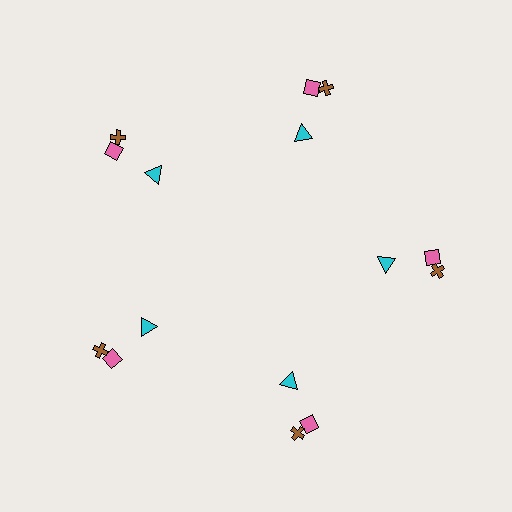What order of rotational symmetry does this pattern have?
This pattern has 5-fold rotational symmetry.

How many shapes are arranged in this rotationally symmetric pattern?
There are 15 shapes, arranged in 5 groups of 3.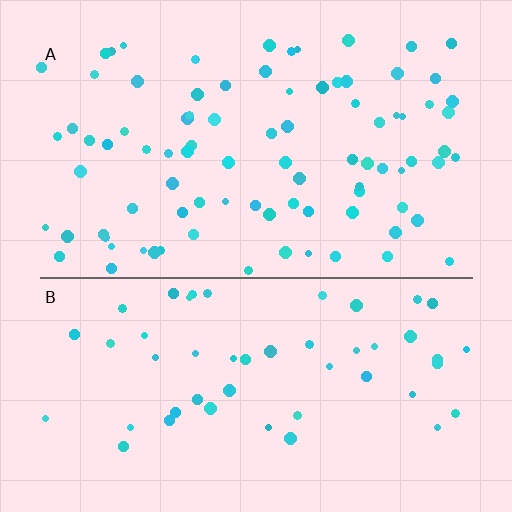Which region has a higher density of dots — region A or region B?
A (the top).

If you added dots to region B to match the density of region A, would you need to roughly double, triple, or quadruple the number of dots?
Approximately double.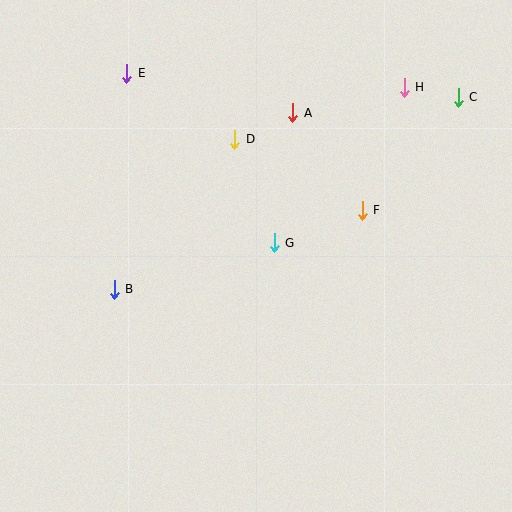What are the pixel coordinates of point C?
Point C is at (458, 97).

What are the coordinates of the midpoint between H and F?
The midpoint between H and F is at (383, 149).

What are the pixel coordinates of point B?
Point B is at (114, 289).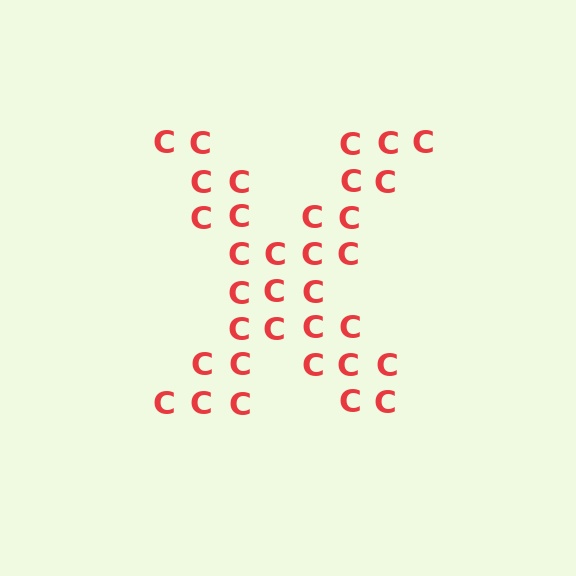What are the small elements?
The small elements are letter C's.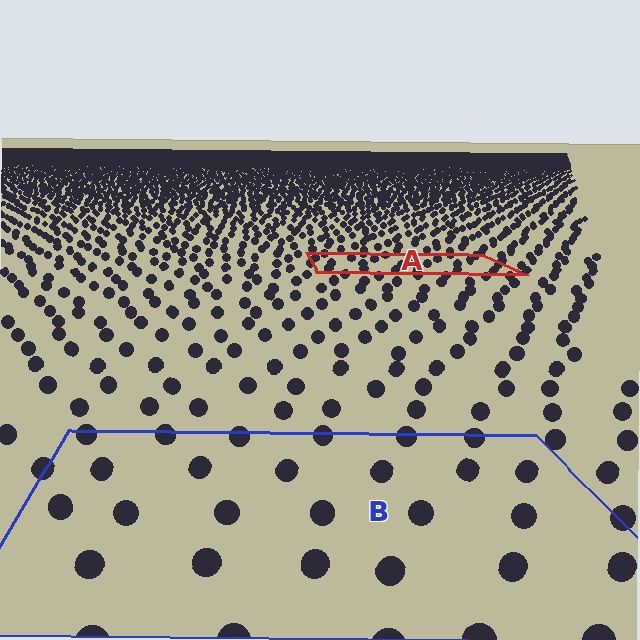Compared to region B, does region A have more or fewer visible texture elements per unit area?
Region A has more texture elements per unit area — they are packed more densely because it is farther away.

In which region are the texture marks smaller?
The texture marks are smaller in region A, because it is farther away.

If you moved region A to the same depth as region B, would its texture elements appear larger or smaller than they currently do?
They would appear larger. At a closer depth, the same texture elements are projected at a bigger on-screen size.